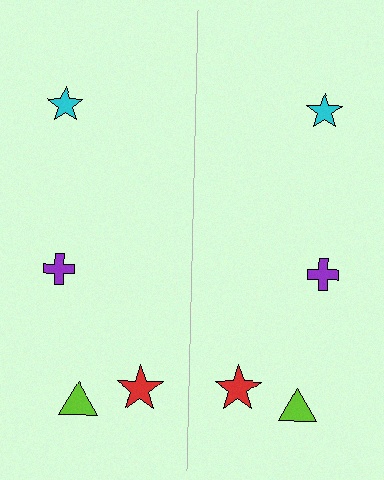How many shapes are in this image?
There are 8 shapes in this image.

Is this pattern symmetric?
Yes, this pattern has bilateral (reflection) symmetry.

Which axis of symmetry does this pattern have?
The pattern has a vertical axis of symmetry running through the center of the image.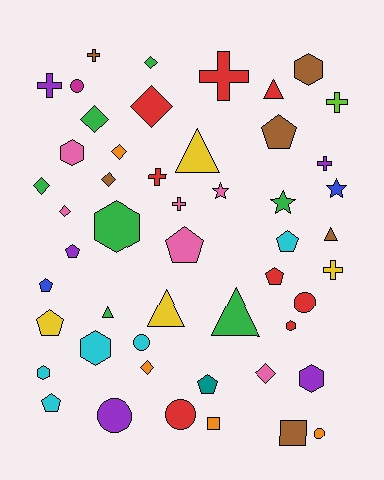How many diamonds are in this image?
There are 9 diamonds.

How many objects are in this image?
There are 50 objects.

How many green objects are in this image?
There are 7 green objects.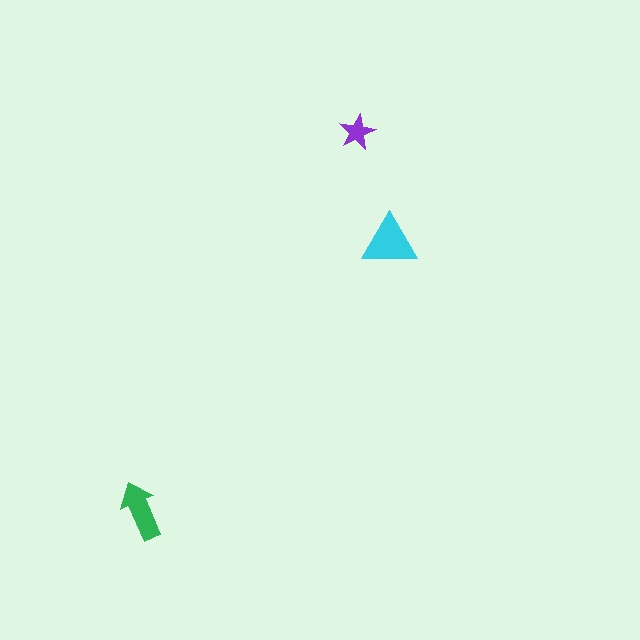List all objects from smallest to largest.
The purple star, the green arrow, the cyan triangle.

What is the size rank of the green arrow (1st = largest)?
2nd.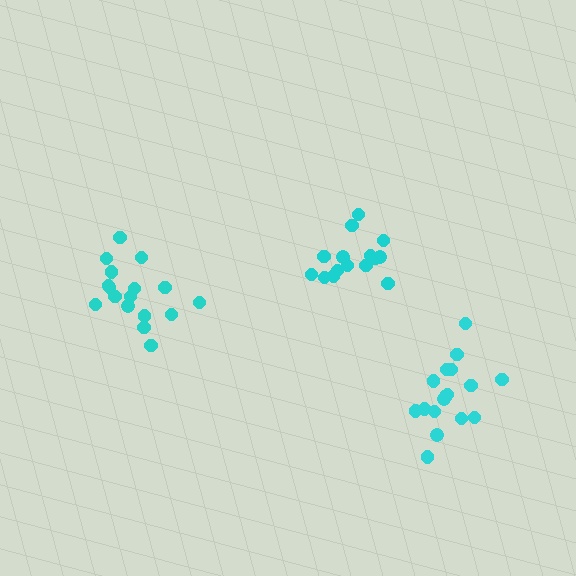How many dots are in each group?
Group 1: 15 dots, Group 2: 17 dots, Group 3: 17 dots (49 total).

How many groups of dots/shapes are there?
There are 3 groups.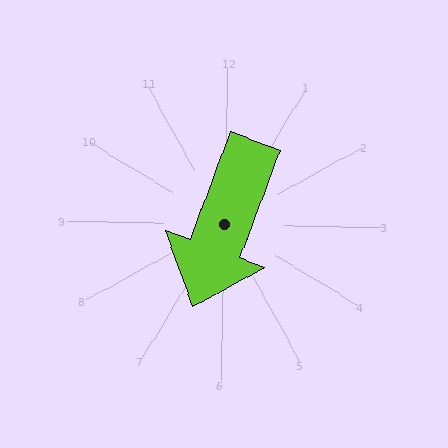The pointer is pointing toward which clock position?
Roughly 7 o'clock.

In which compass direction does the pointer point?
South.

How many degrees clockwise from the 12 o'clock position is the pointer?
Approximately 199 degrees.